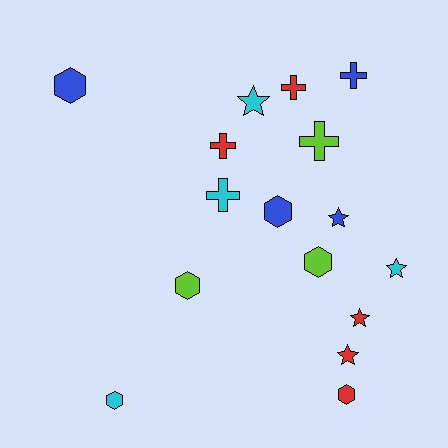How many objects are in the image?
There are 16 objects.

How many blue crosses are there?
There is 1 blue cross.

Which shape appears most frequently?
Hexagon, with 6 objects.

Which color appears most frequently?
Red, with 5 objects.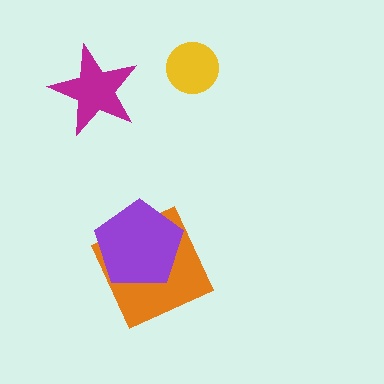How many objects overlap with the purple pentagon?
1 object overlaps with the purple pentagon.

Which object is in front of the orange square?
The purple pentagon is in front of the orange square.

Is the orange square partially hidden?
Yes, it is partially covered by another shape.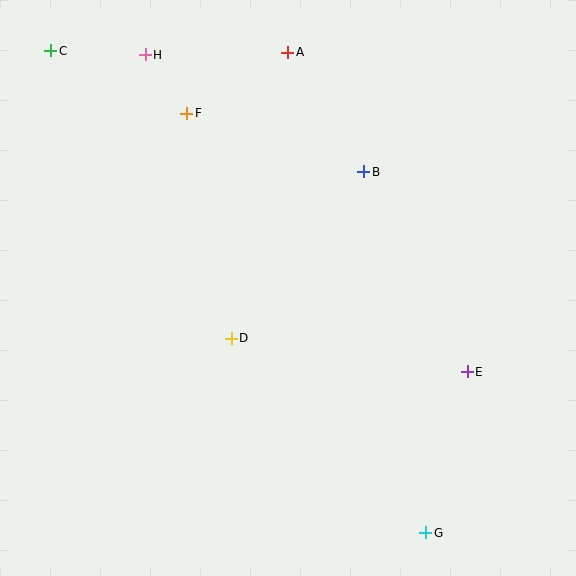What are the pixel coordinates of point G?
Point G is at (426, 533).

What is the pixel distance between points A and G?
The distance between A and G is 500 pixels.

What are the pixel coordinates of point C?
Point C is at (51, 51).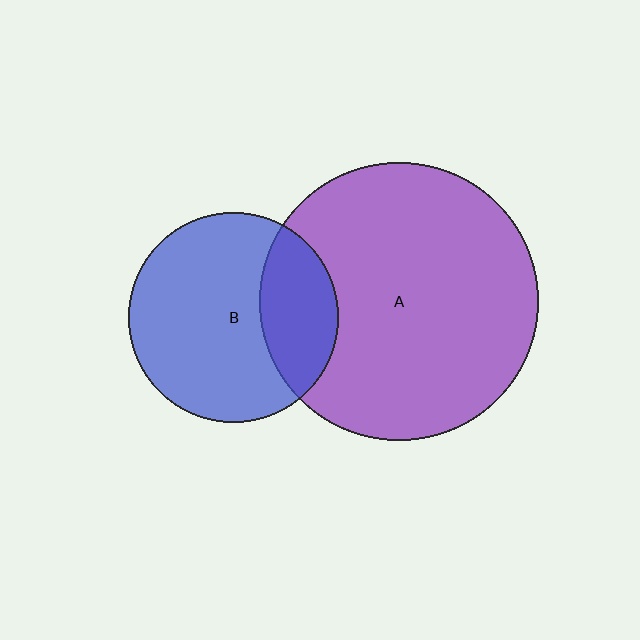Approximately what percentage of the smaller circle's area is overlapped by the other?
Approximately 30%.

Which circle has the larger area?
Circle A (purple).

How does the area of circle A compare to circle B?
Approximately 1.8 times.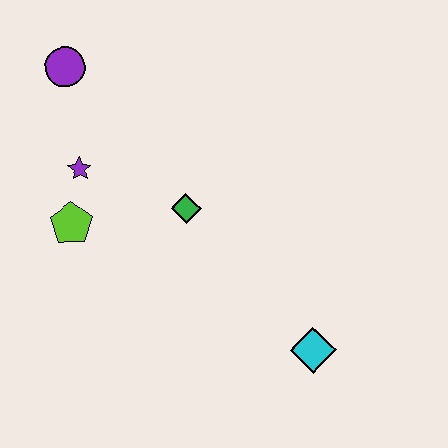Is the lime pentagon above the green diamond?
No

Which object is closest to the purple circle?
The purple star is closest to the purple circle.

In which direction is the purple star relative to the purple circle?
The purple star is below the purple circle.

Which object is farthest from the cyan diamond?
The purple circle is farthest from the cyan diamond.